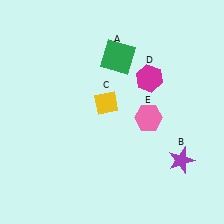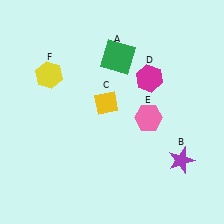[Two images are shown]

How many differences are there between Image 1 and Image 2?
There is 1 difference between the two images.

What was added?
A yellow hexagon (F) was added in Image 2.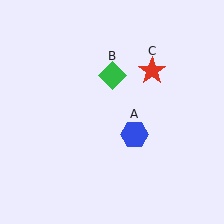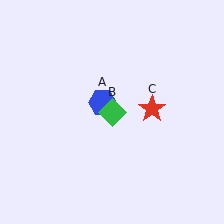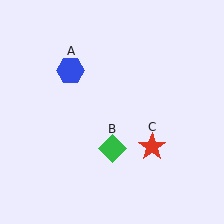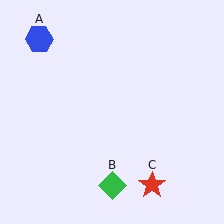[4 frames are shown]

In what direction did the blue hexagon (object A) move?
The blue hexagon (object A) moved up and to the left.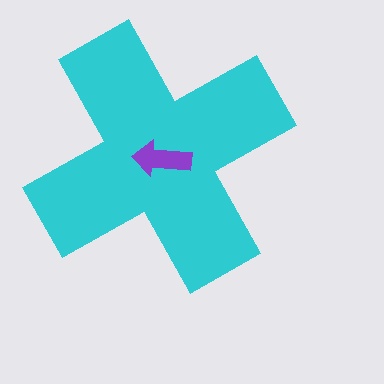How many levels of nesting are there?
2.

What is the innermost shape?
The purple arrow.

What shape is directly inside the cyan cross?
The purple arrow.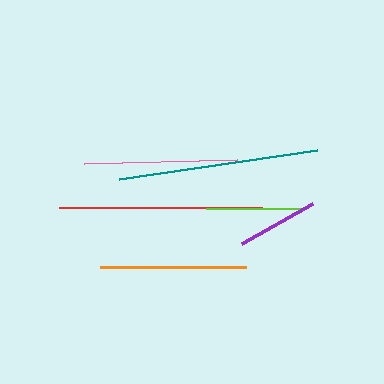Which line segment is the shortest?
The purple line is the shortest at approximately 81 pixels.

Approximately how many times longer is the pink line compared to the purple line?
The pink line is approximately 1.9 times the length of the purple line.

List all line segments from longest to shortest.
From longest to shortest: red, teal, pink, orange, lime, purple.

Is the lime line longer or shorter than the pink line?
The pink line is longer than the lime line.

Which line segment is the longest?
The red line is the longest at approximately 203 pixels.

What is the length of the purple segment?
The purple segment is approximately 81 pixels long.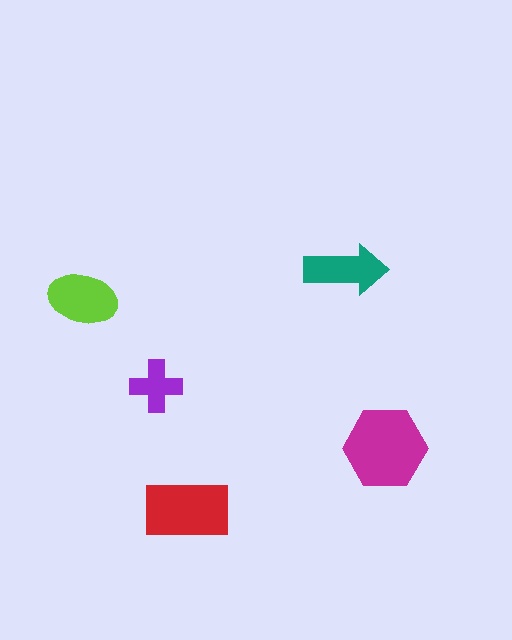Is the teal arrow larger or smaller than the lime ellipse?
Smaller.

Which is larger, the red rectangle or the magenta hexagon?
The magenta hexagon.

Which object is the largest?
The magenta hexagon.